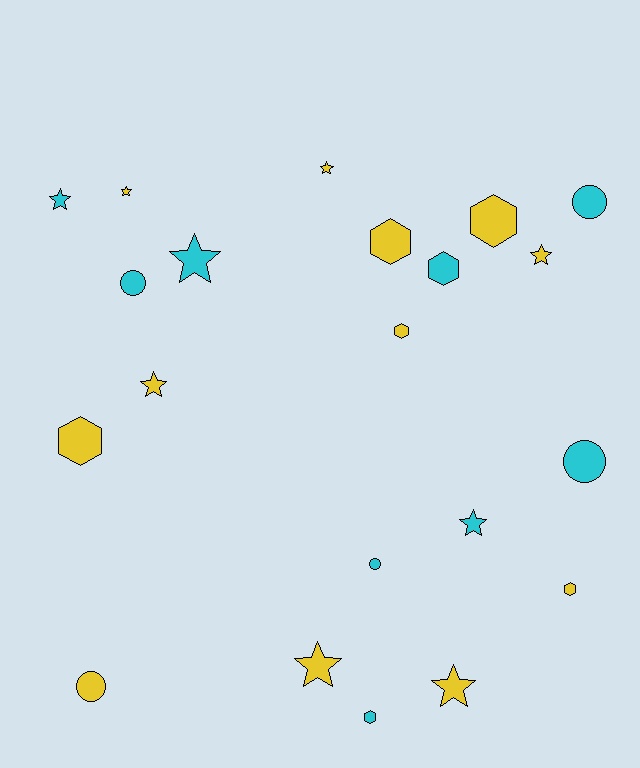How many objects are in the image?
There are 21 objects.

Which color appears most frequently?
Yellow, with 12 objects.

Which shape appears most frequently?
Star, with 9 objects.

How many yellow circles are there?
There is 1 yellow circle.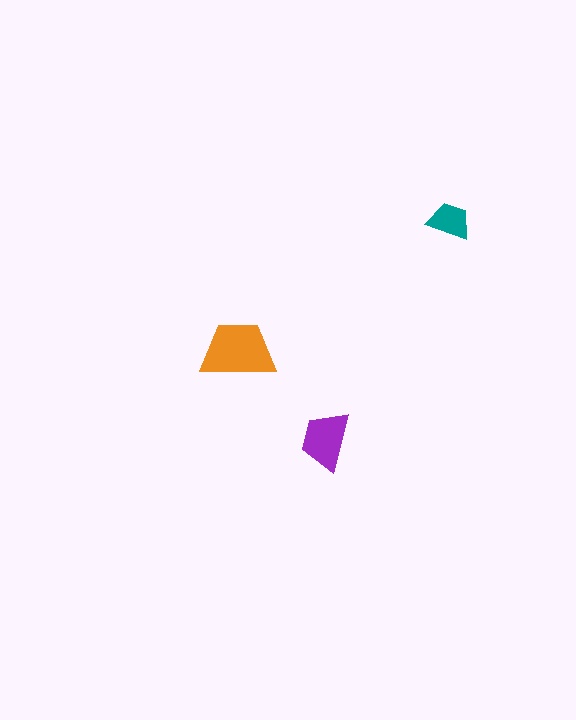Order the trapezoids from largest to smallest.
the orange one, the purple one, the teal one.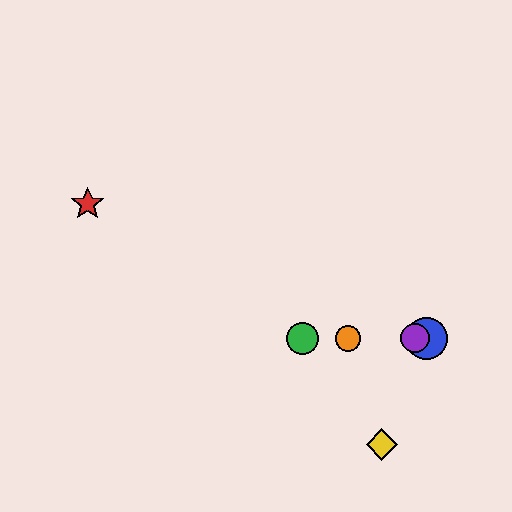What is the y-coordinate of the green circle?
The green circle is at y≈338.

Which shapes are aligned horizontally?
The blue circle, the green circle, the purple circle, the orange circle are aligned horizontally.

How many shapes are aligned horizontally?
4 shapes (the blue circle, the green circle, the purple circle, the orange circle) are aligned horizontally.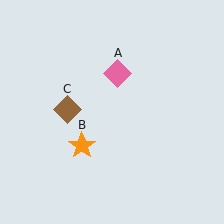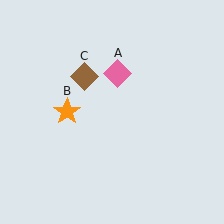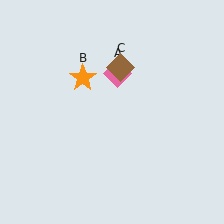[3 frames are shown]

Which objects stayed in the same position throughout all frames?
Pink diamond (object A) remained stationary.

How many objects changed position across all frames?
2 objects changed position: orange star (object B), brown diamond (object C).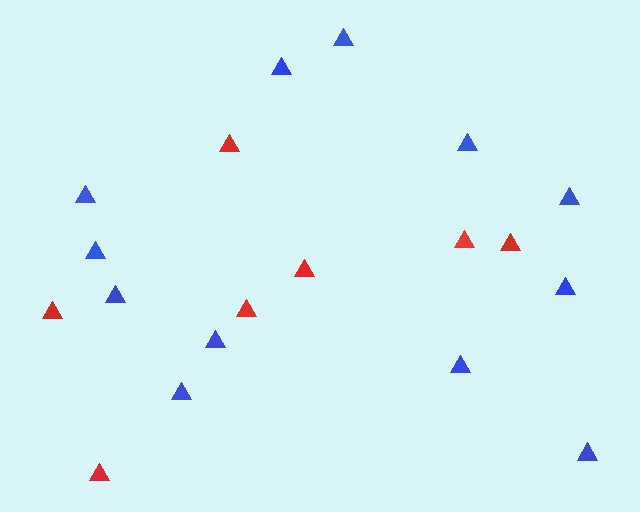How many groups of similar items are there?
There are 2 groups: one group of blue triangles (12) and one group of red triangles (7).